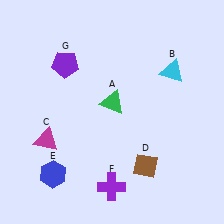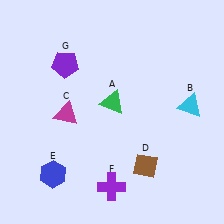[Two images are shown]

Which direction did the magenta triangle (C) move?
The magenta triangle (C) moved up.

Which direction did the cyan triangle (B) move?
The cyan triangle (B) moved down.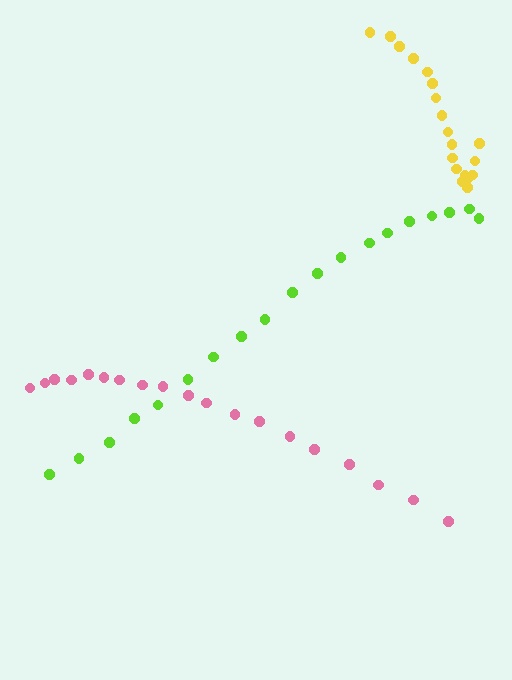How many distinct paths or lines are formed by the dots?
There are 3 distinct paths.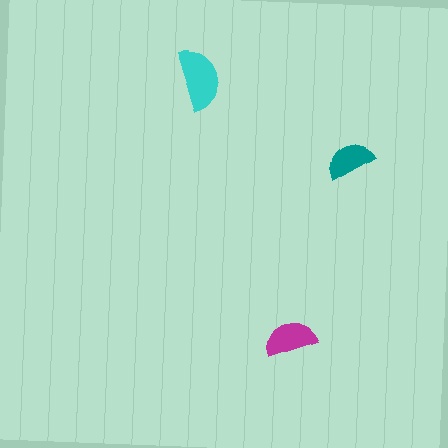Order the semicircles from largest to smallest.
the cyan one, the magenta one, the teal one.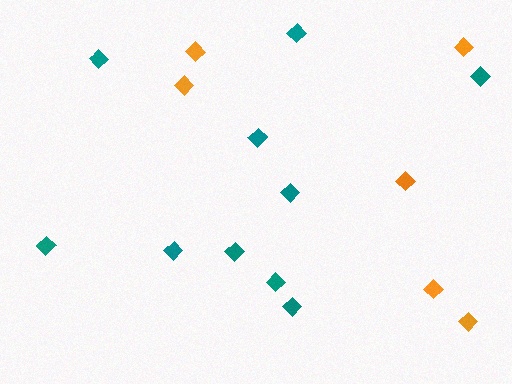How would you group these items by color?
There are 2 groups: one group of orange diamonds (6) and one group of teal diamonds (10).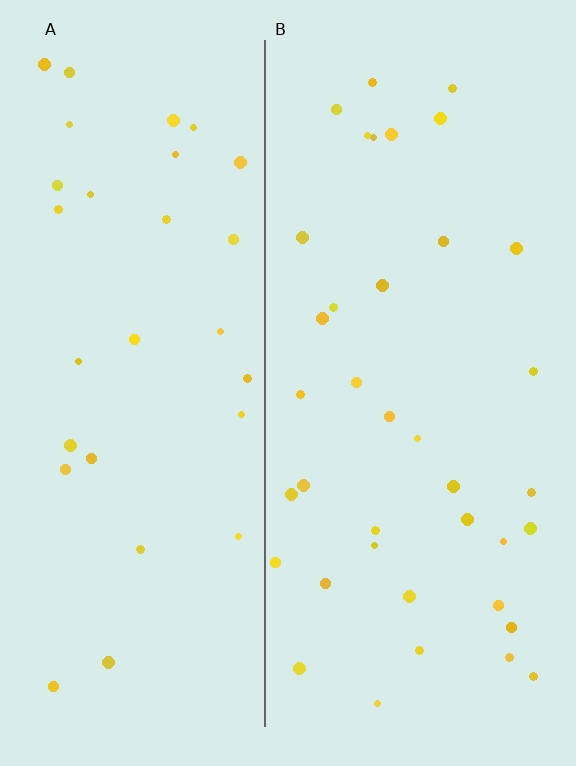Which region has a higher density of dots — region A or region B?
B (the right).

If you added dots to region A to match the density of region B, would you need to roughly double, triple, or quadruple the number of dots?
Approximately double.